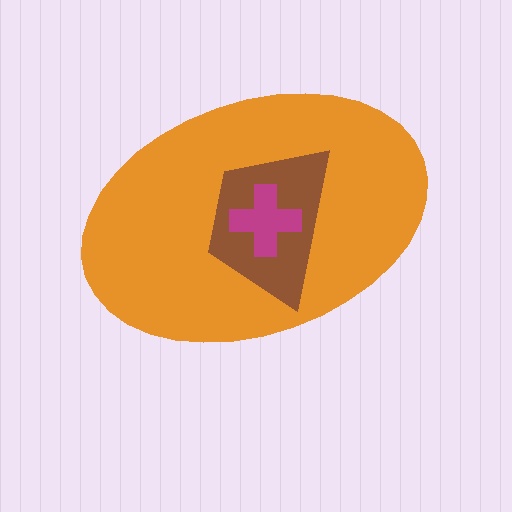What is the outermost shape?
The orange ellipse.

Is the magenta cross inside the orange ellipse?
Yes.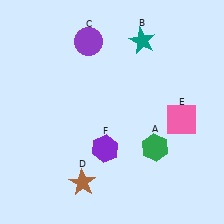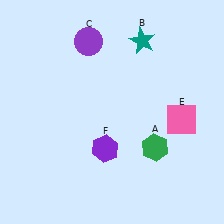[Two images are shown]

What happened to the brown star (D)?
The brown star (D) was removed in Image 2. It was in the bottom-left area of Image 1.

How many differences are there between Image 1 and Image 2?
There is 1 difference between the two images.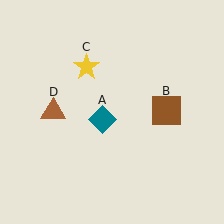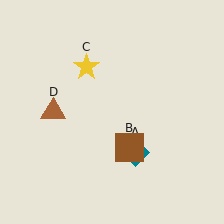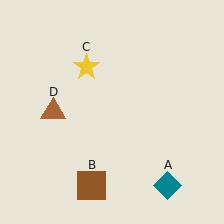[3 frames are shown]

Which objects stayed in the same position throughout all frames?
Yellow star (object C) and brown triangle (object D) remained stationary.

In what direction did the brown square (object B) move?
The brown square (object B) moved down and to the left.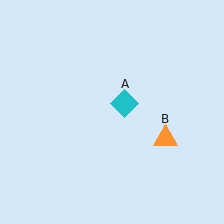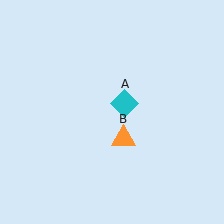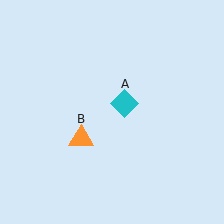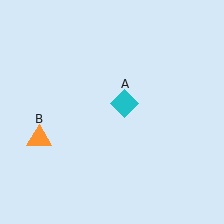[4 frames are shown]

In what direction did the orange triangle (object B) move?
The orange triangle (object B) moved left.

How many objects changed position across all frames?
1 object changed position: orange triangle (object B).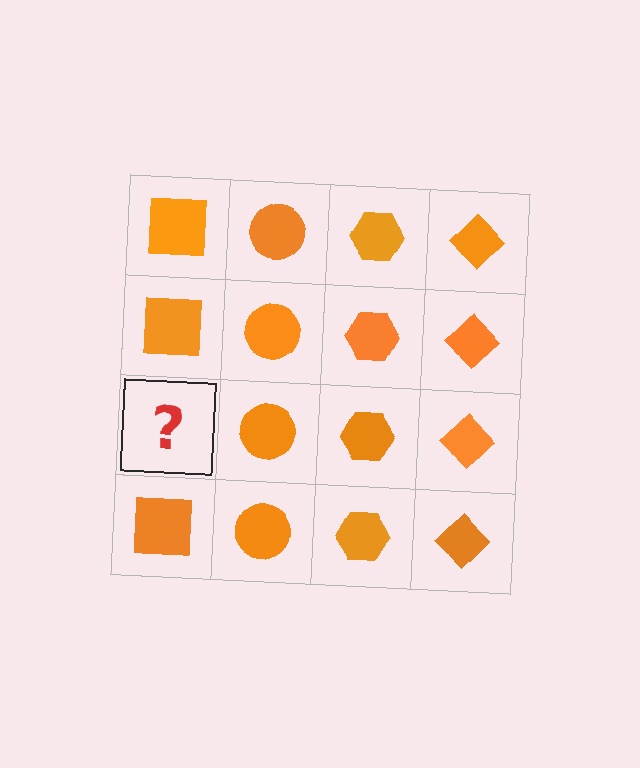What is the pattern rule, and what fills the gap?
The rule is that each column has a consistent shape. The gap should be filled with an orange square.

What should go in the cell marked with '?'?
The missing cell should contain an orange square.